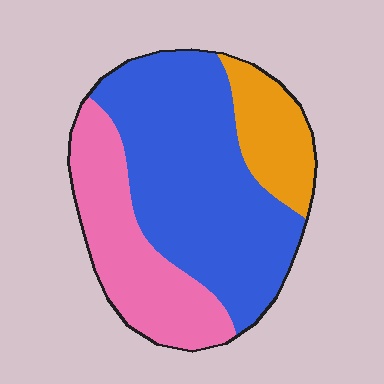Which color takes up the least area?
Orange, at roughly 15%.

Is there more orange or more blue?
Blue.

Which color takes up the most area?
Blue, at roughly 55%.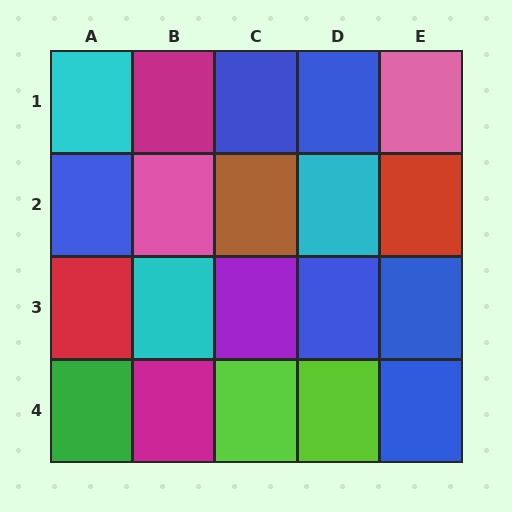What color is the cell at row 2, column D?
Cyan.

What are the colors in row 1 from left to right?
Cyan, magenta, blue, blue, pink.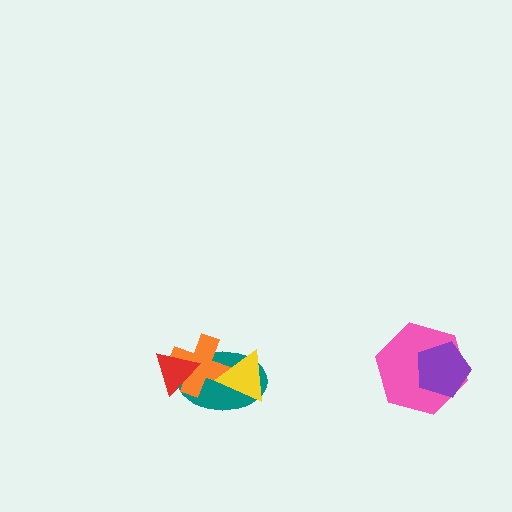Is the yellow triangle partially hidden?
No, no other shape covers it.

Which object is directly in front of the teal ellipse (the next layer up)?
The orange cross is directly in front of the teal ellipse.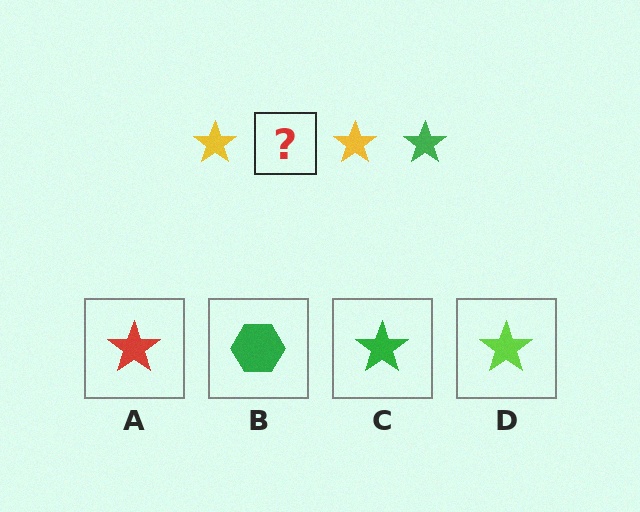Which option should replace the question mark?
Option C.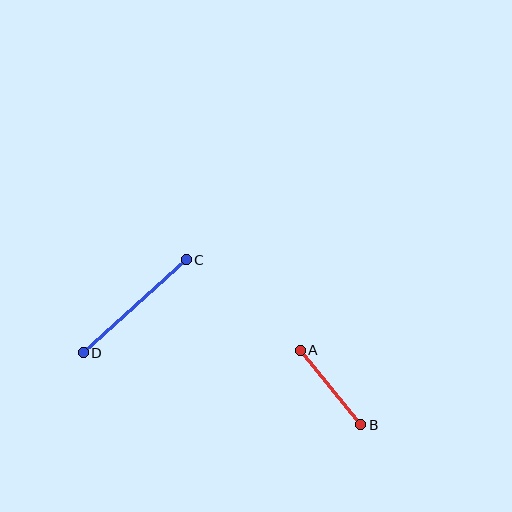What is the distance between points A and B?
The distance is approximately 96 pixels.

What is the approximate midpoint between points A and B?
The midpoint is at approximately (330, 388) pixels.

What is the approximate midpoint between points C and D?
The midpoint is at approximately (135, 306) pixels.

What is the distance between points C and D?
The distance is approximately 139 pixels.